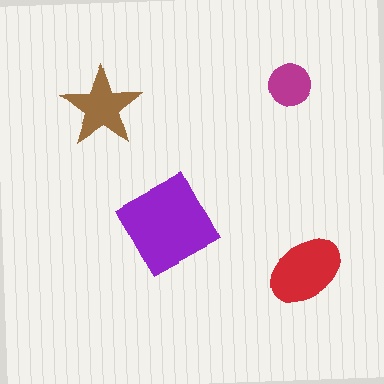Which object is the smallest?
The magenta circle.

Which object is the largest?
The purple diamond.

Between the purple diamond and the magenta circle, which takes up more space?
The purple diamond.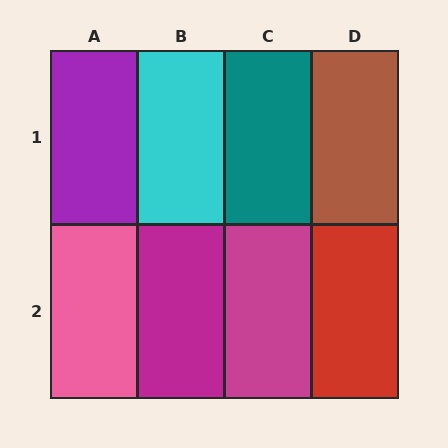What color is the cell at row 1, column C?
Teal.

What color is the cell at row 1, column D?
Brown.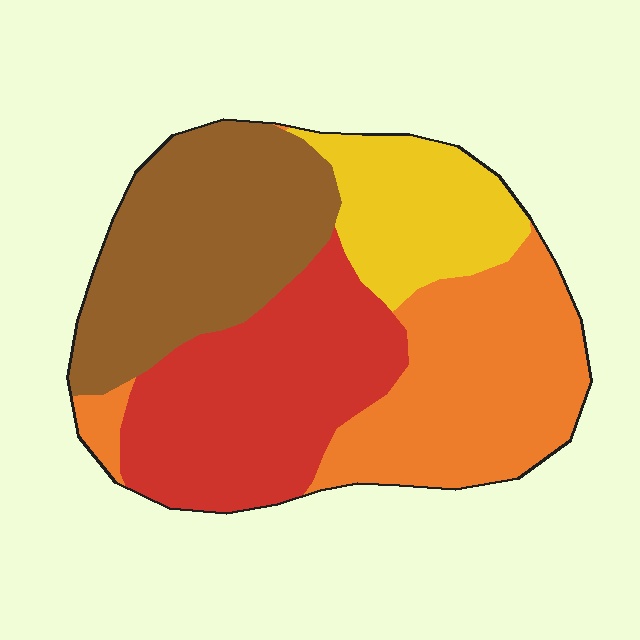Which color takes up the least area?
Yellow, at roughly 15%.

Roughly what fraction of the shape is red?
Red takes up about one quarter (1/4) of the shape.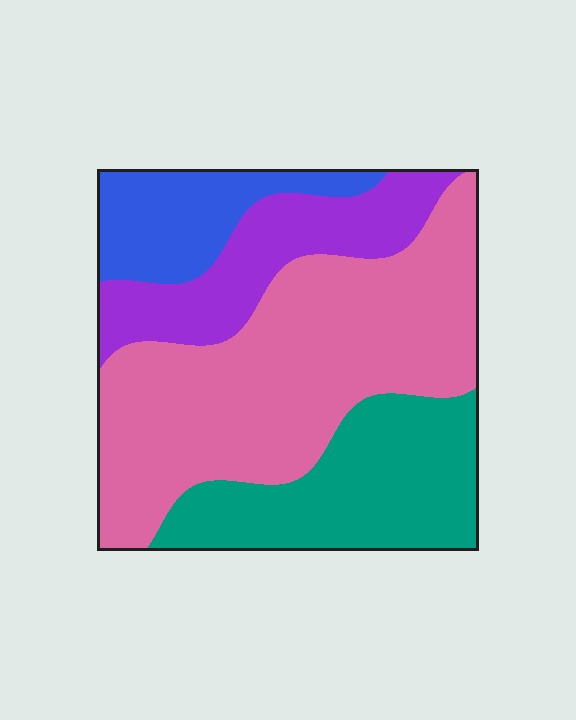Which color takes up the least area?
Blue, at roughly 15%.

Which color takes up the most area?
Pink, at roughly 45%.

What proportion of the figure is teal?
Teal covers around 25% of the figure.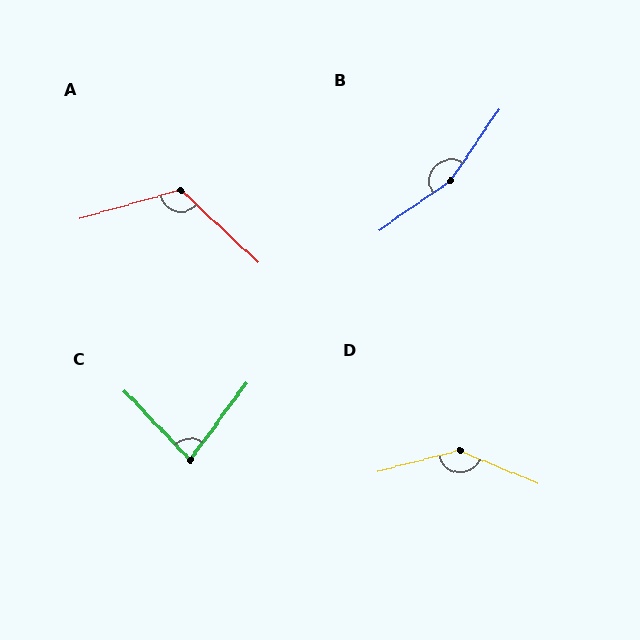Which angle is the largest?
B, at approximately 160 degrees.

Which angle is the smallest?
C, at approximately 80 degrees.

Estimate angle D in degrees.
Approximately 144 degrees.